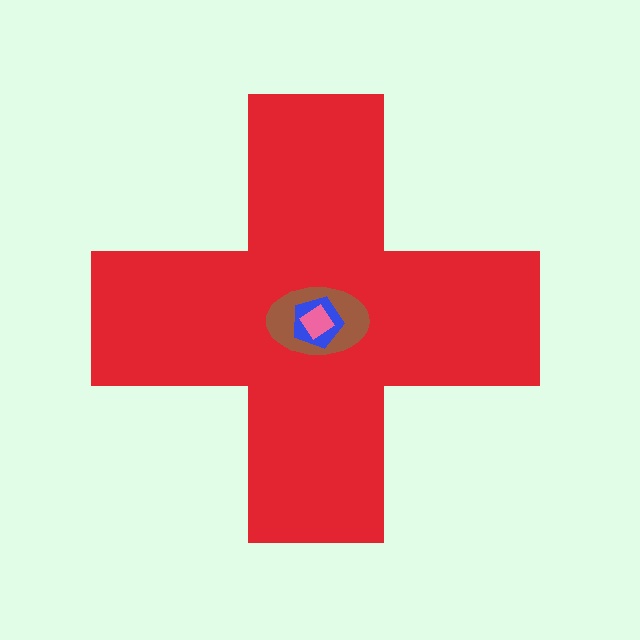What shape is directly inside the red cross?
The brown ellipse.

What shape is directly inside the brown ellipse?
The blue pentagon.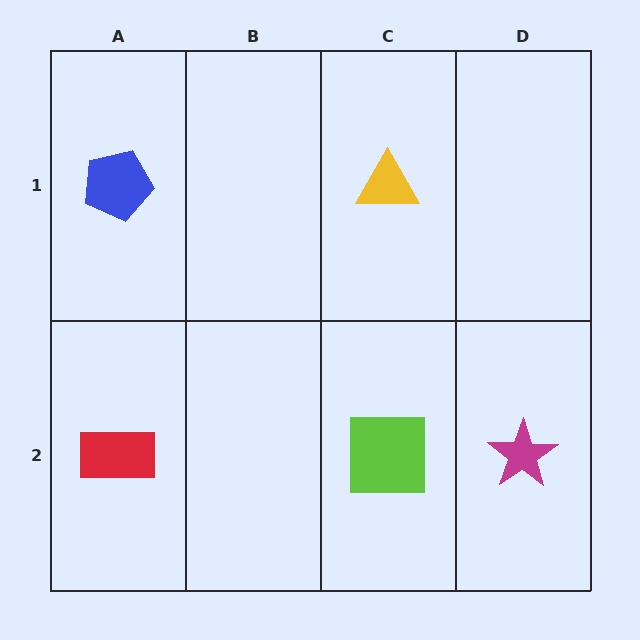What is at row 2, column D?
A magenta star.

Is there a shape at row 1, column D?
No, that cell is empty.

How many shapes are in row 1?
2 shapes.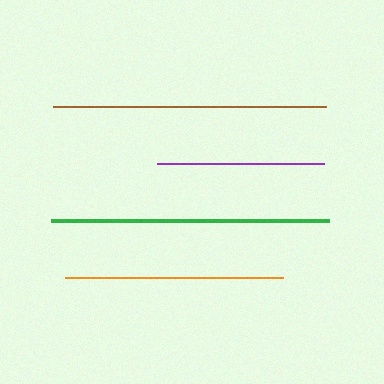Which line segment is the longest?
The green line is the longest at approximately 277 pixels.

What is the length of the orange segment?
The orange segment is approximately 217 pixels long.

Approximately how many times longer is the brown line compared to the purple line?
The brown line is approximately 1.6 times the length of the purple line.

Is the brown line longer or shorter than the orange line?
The brown line is longer than the orange line.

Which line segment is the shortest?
The purple line is the shortest at approximately 166 pixels.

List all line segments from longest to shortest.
From longest to shortest: green, brown, orange, purple.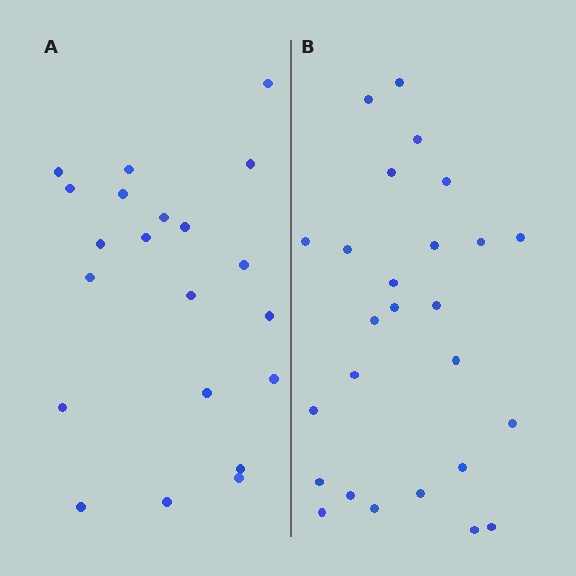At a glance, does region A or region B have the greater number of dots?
Region B (the right region) has more dots.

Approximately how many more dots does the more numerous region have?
Region B has about 5 more dots than region A.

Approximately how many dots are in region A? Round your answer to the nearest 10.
About 20 dots. (The exact count is 21, which rounds to 20.)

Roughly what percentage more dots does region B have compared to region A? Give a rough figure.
About 25% more.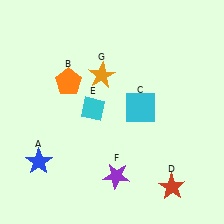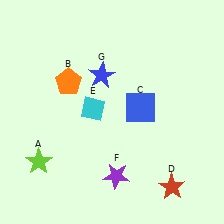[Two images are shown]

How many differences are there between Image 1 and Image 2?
There are 3 differences between the two images.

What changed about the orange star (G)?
In Image 1, G is orange. In Image 2, it changed to blue.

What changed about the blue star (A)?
In Image 1, A is blue. In Image 2, it changed to lime.